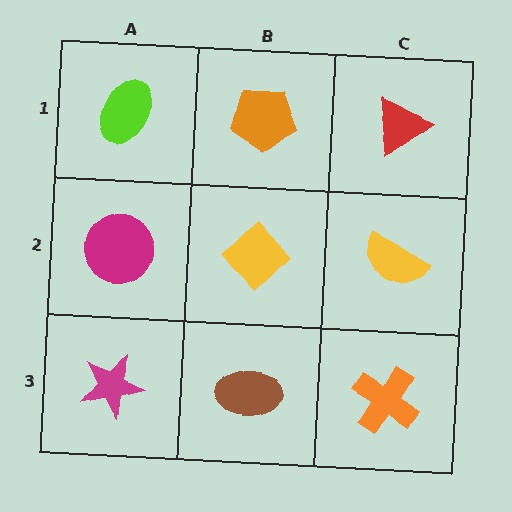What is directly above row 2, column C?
A red triangle.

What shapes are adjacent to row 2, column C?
A red triangle (row 1, column C), an orange cross (row 3, column C), a yellow diamond (row 2, column B).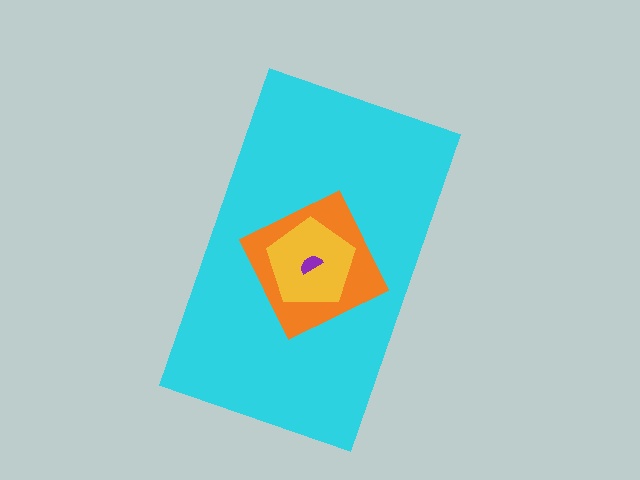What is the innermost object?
The purple semicircle.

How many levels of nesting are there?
4.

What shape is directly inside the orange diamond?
The yellow pentagon.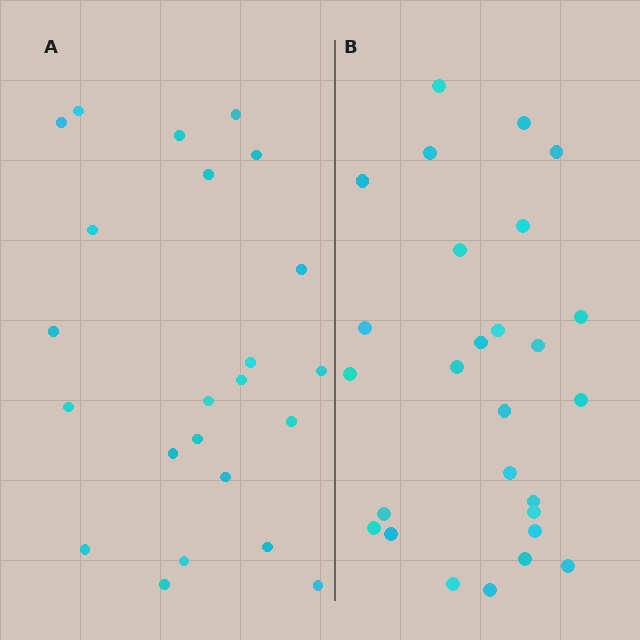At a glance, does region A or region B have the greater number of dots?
Region B (the right region) has more dots.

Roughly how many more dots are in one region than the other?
Region B has about 4 more dots than region A.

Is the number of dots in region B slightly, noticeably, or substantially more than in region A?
Region B has only slightly more — the two regions are fairly close. The ratio is roughly 1.2 to 1.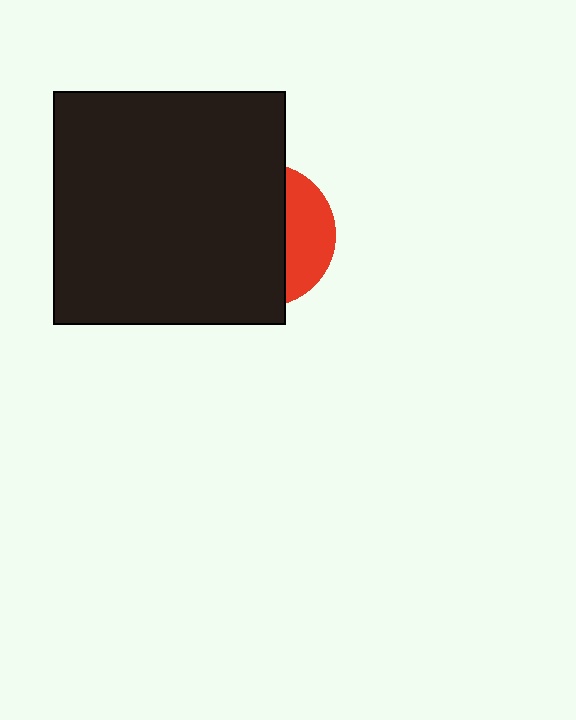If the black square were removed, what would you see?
You would see the complete red circle.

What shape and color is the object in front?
The object in front is a black square.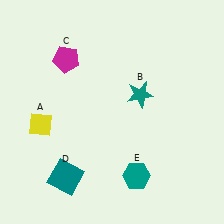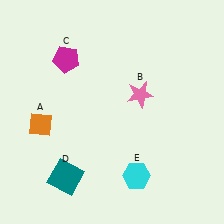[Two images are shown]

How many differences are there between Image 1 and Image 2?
There are 3 differences between the two images.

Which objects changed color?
A changed from yellow to orange. B changed from teal to pink. E changed from teal to cyan.